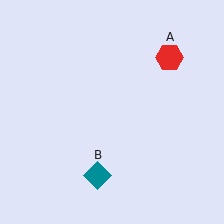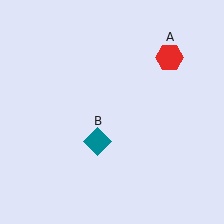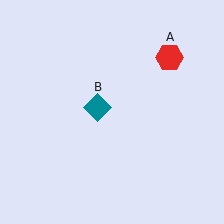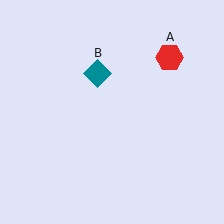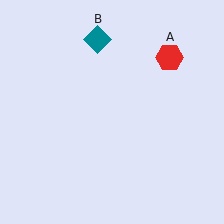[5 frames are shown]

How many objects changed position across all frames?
1 object changed position: teal diamond (object B).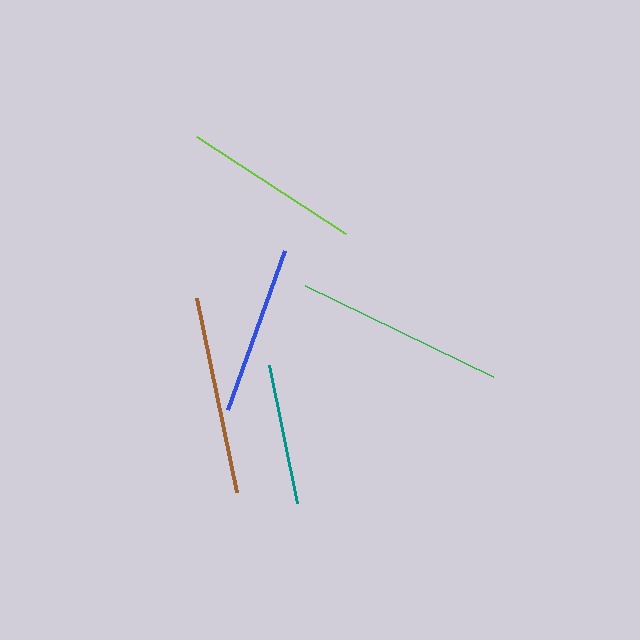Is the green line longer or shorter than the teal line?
The green line is longer than the teal line.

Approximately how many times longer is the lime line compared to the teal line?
The lime line is approximately 1.3 times the length of the teal line.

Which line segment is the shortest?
The teal line is the shortest at approximately 141 pixels.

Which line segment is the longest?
The green line is the longest at approximately 209 pixels.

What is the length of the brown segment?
The brown segment is approximately 198 pixels long.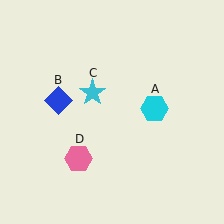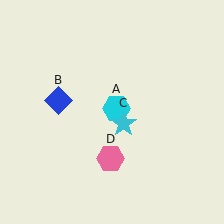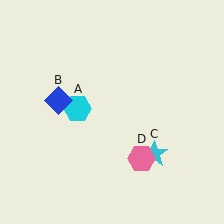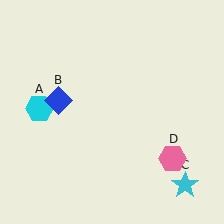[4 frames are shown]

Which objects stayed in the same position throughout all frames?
Blue diamond (object B) remained stationary.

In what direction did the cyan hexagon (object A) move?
The cyan hexagon (object A) moved left.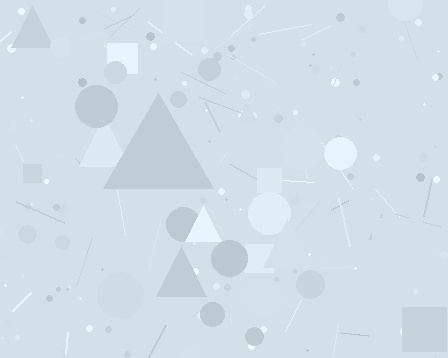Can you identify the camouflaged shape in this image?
The camouflaged shape is a triangle.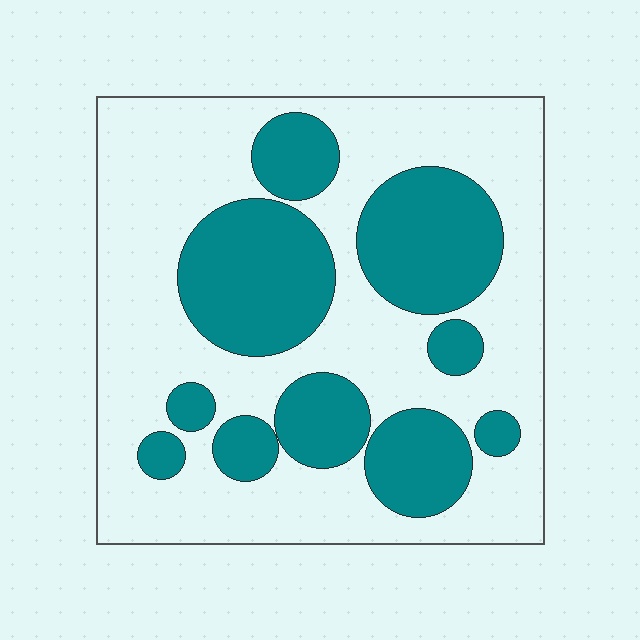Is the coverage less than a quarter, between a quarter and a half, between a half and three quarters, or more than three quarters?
Between a quarter and a half.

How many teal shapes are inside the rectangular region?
10.